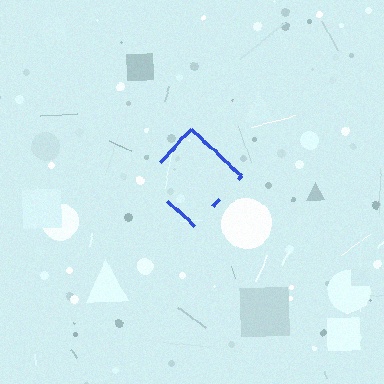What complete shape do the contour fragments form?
The contour fragments form a diamond.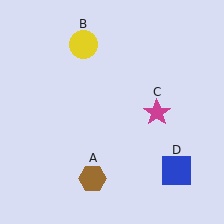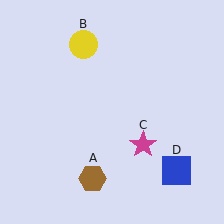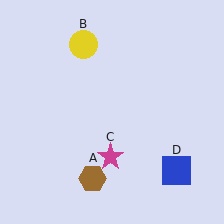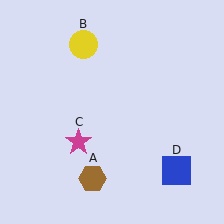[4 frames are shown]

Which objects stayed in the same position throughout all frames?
Brown hexagon (object A) and yellow circle (object B) and blue square (object D) remained stationary.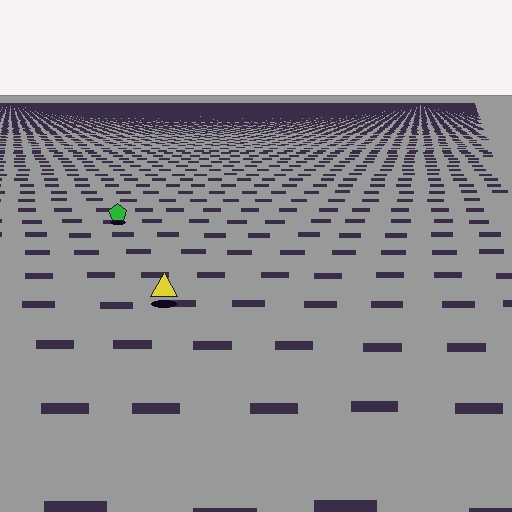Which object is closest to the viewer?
The yellow triangle is closest. The texture marks near it are larger and more spread out.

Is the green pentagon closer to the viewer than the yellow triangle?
No. The yellow triangle is closer — you can tell from the texture gradient: the ground texture is coarser near it.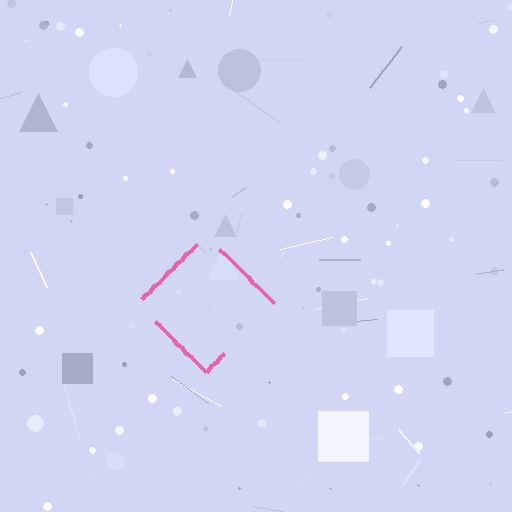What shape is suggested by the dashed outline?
The dashed outline suggests a diamond.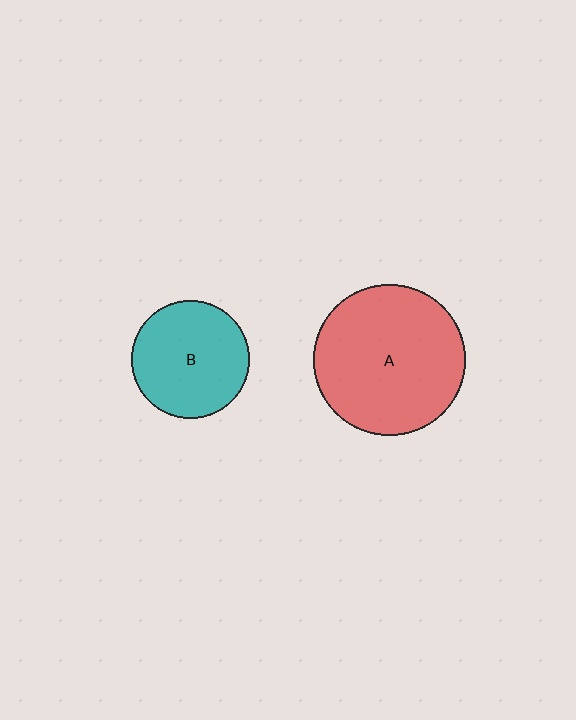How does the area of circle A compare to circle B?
Approximately 1.7 times.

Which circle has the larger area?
Circle A (red).